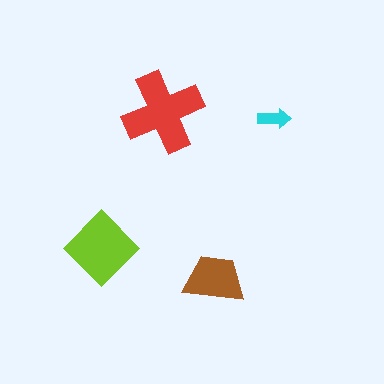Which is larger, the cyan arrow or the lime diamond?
The lime diamond.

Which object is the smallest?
The cyan arrow.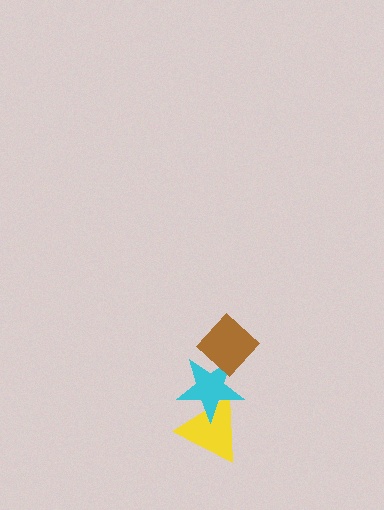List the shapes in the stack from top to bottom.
From top to bottom: the brown diamond, the cyan star, the yellow triangle.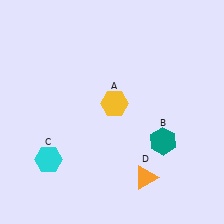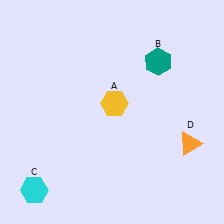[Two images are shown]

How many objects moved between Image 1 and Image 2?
3 objects moved between the two images.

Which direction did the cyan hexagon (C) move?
The cyan hexagon (C) moved down.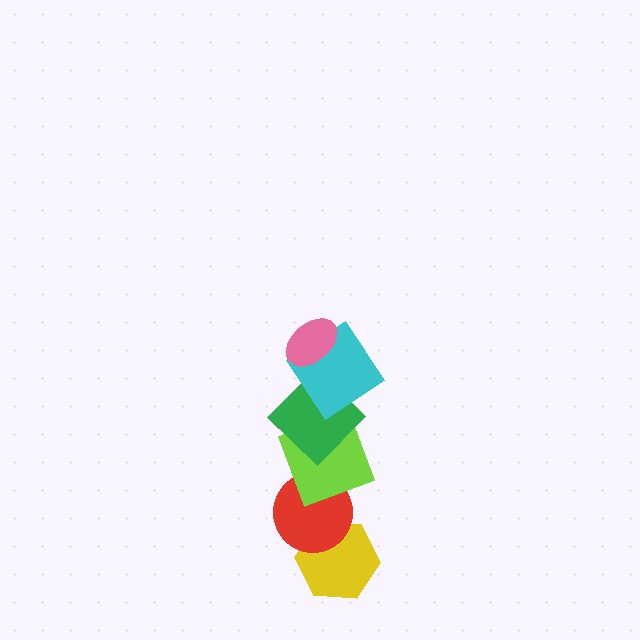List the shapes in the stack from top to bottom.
From top to bottom: the pink ellipse, the cyan diamond, the green diamond, the lime square, the red circle, the yellow hexagon.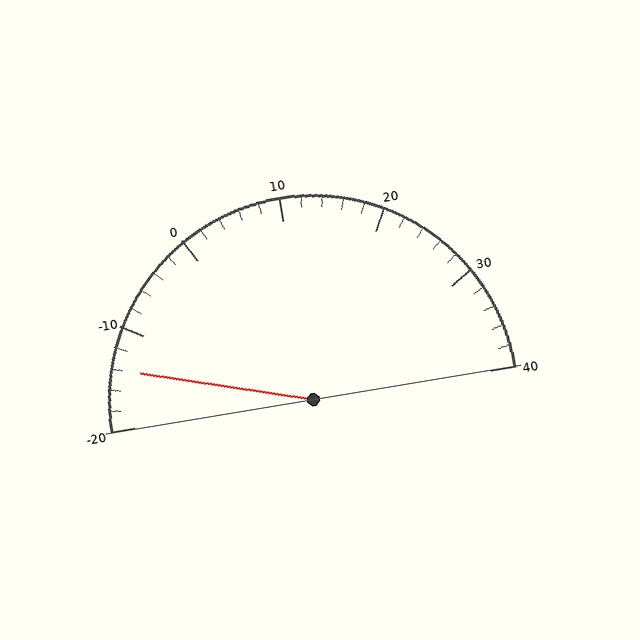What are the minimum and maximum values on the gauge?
The gauge ranges from -20 to 40.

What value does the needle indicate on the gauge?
The needle indicates approximately -14.